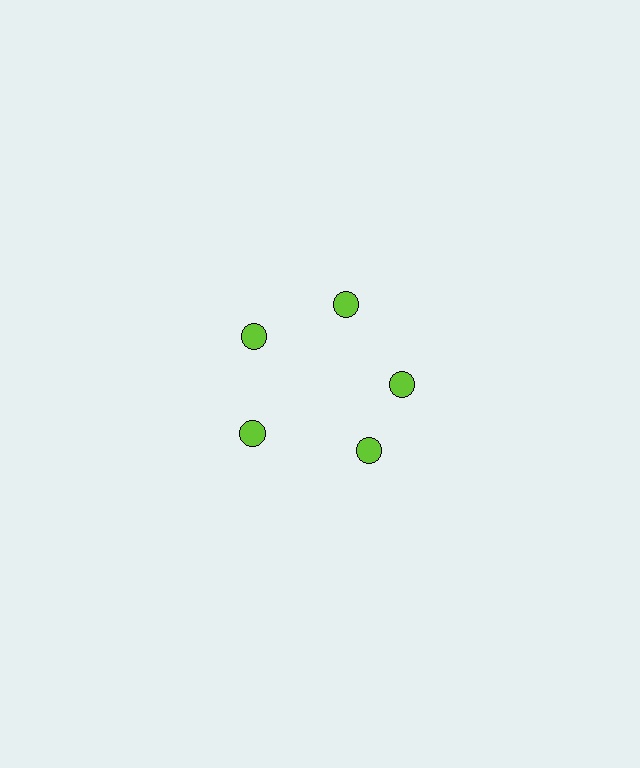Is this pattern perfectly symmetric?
No. The 5 lime circles are arranged in a ring, but one element near the 5 o'clock position is rotated out of alignment along the ring, breaking the 5-fold rotational symmetry.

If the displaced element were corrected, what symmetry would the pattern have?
It would have 5-fold rotational symmetry — the pattern would map onto itself every 72 degrees.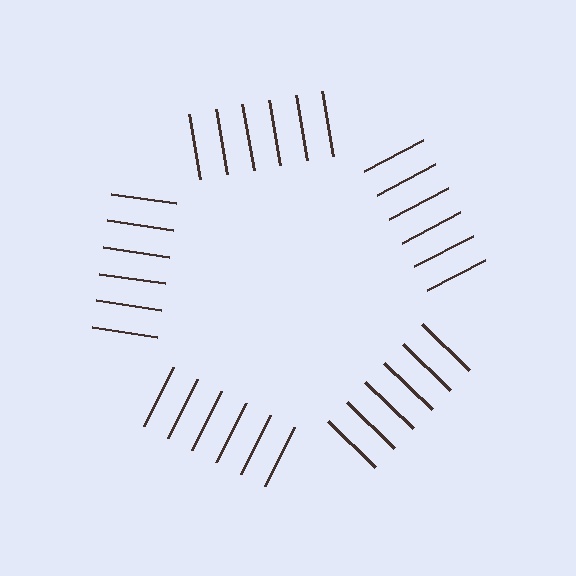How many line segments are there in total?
30 — 6 along each of the 5 edges.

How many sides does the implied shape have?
5 sides — the line-ends trace a pentagon.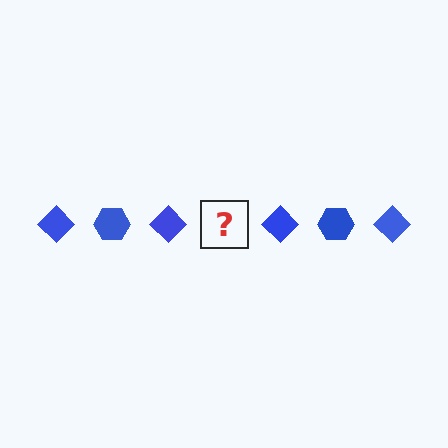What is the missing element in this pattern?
The missing element is a blue hexagon.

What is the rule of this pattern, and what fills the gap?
The rule is that the pattern cycles through diamond, hexagon shapes in blue. The gap should be filled with a blue hexagon.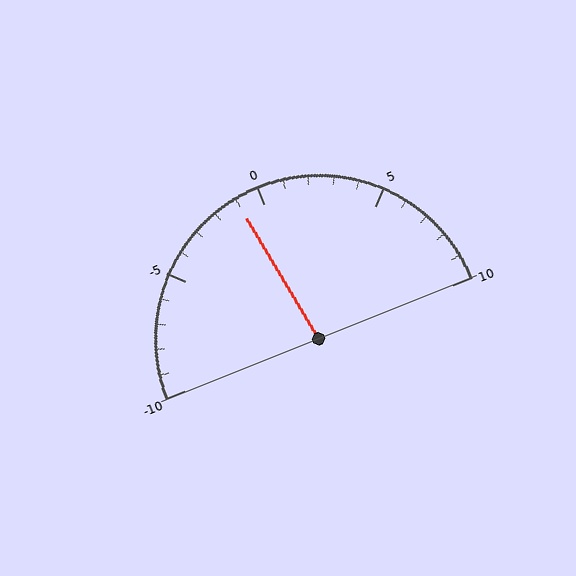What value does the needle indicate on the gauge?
The needle indicates approximately -1.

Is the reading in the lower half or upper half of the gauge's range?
The reading is in the lower half of the range (-10 to 10).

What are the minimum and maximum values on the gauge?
The gauge ranges from -10 to 10.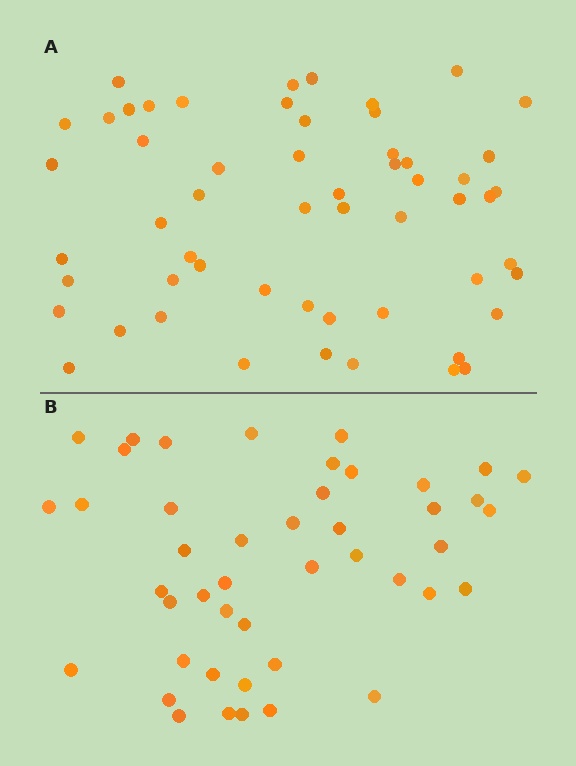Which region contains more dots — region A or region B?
Region A (the top region) has more dots.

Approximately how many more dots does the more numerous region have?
Region A has roughly 12 or so more dots than region B.